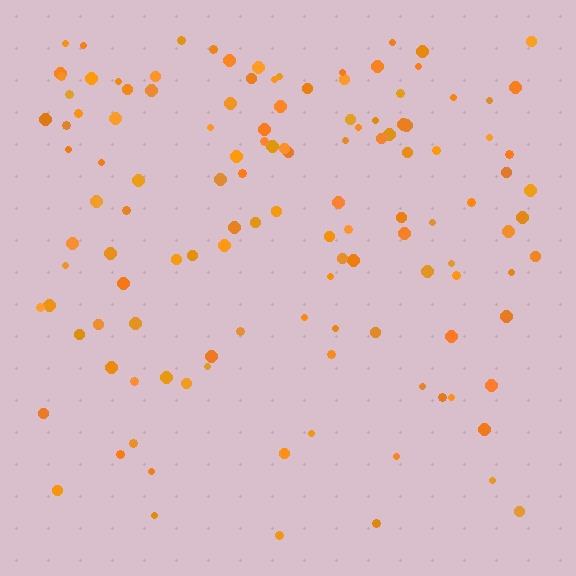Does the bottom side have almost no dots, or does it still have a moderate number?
Still a moderate number, just noticeably fewer than the top.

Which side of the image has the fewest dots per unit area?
The bottom.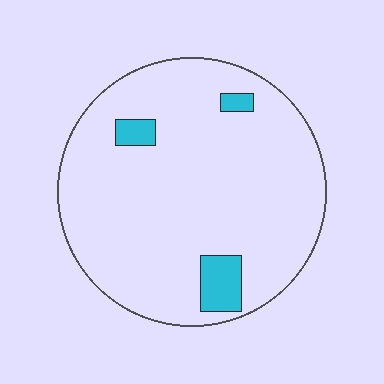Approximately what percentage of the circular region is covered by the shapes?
Approximately 5%.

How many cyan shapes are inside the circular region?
3.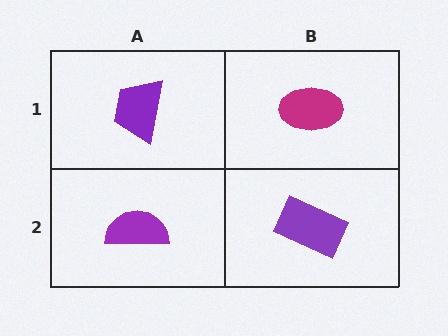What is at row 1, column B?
A magenta ellipse.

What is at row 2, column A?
A purple semicircle.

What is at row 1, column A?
A purple trapezoid.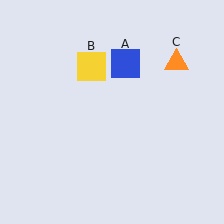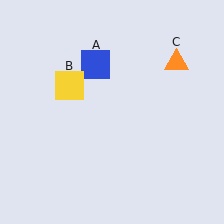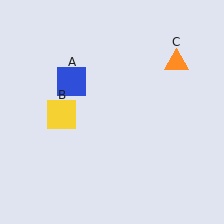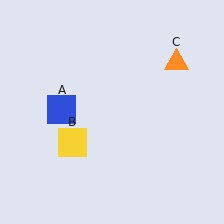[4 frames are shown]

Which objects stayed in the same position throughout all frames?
Orange triangle (object C) remained stationary.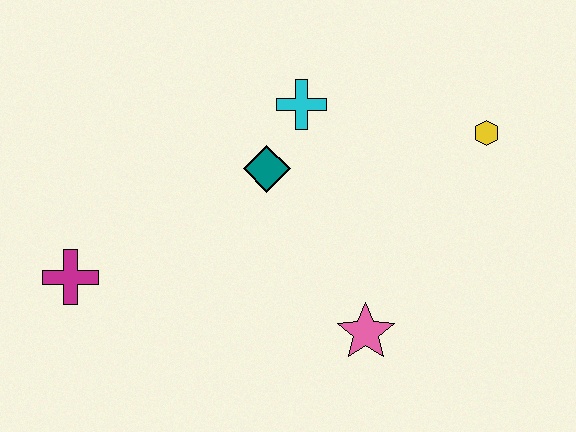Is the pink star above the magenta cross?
No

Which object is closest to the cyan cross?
The teal diamond is closest to the cyan cross.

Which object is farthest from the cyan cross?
The magenta cross is farthest from the cyan cross.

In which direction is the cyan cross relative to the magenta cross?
The cyan cross is to the right of the magenta cross.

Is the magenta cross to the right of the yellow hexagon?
No